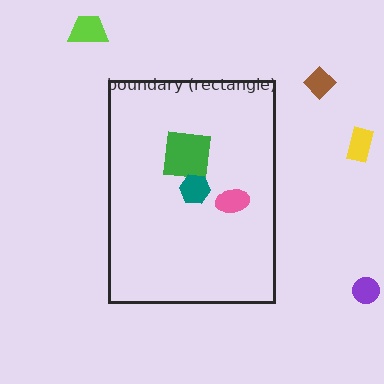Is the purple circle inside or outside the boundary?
Outside.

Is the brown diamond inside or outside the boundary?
Outside.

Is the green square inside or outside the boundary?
Inside.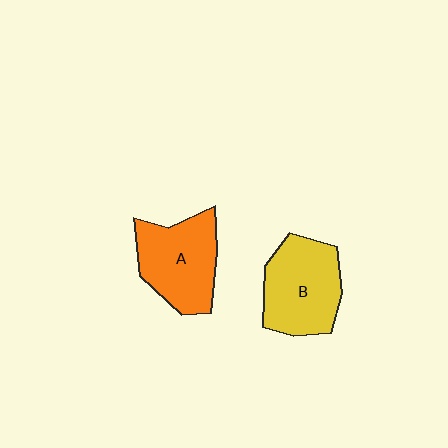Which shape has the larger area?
Shape B (yellow).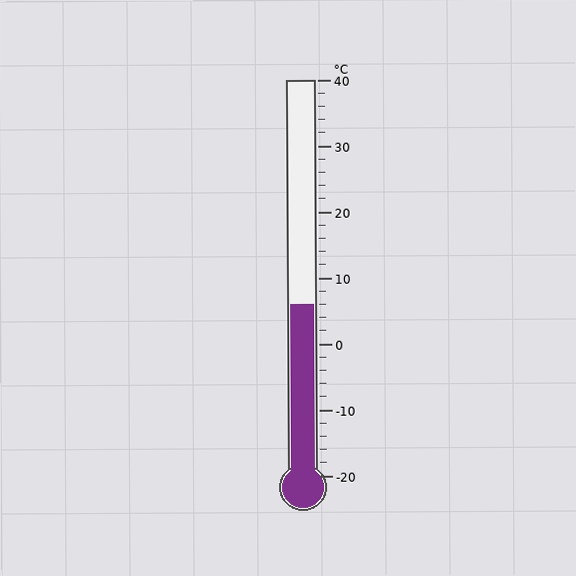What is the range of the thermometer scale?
The thermometer scale ranges from -20°C to 40°C.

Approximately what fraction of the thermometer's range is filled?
The thermometer is filled to approximately 45% of its range.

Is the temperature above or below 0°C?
The temperature is above 0°C.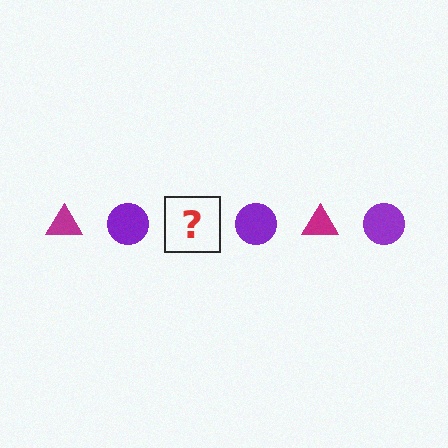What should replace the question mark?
The question mark should be replaced with a magenta triangle.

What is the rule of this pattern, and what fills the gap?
The rule is that the pattern alternates between magenta triangle and purple circle. The gap should be filled with a magenta triangle.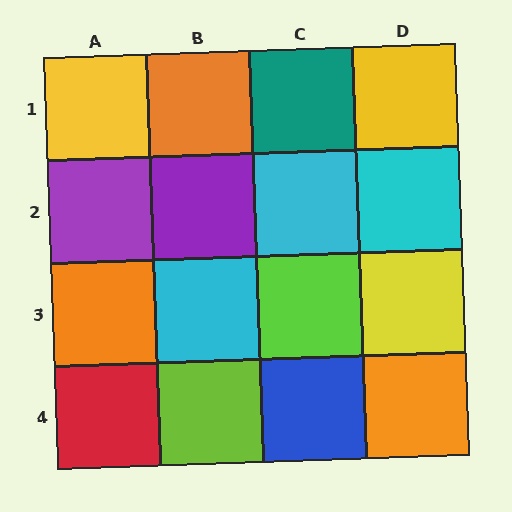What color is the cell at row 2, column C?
Cyan.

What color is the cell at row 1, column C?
Teal.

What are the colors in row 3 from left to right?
Orange, cyan, lime, yellow.